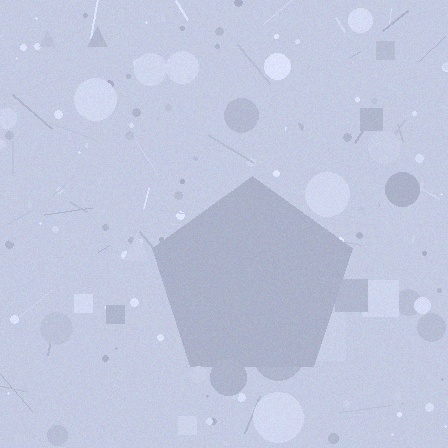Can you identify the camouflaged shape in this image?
The camouflaged shape is a pentagon.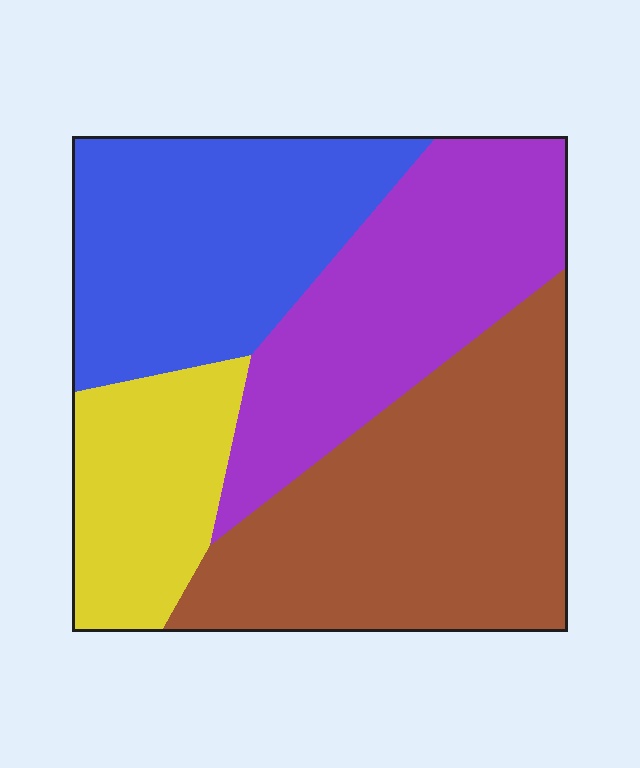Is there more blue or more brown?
Brown.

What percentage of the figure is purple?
Purple takes up between a quarter and a half of the figure.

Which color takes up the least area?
Yellow, at roughly 15%.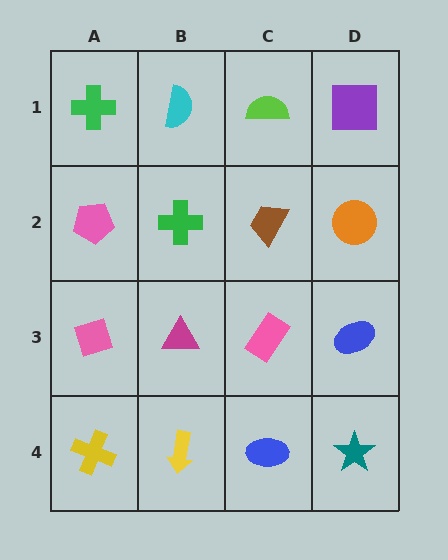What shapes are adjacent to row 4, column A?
A pink diamond (row 3, column A), a yellow arrow (row 4, column B).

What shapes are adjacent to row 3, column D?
An orange circle (row 2, column D), a teal star (row 4, column D), a pink rectangle (row 3, column C).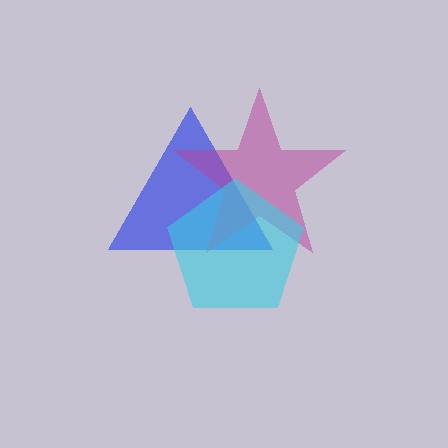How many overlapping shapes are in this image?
There are 3 overlapping shapes in the image.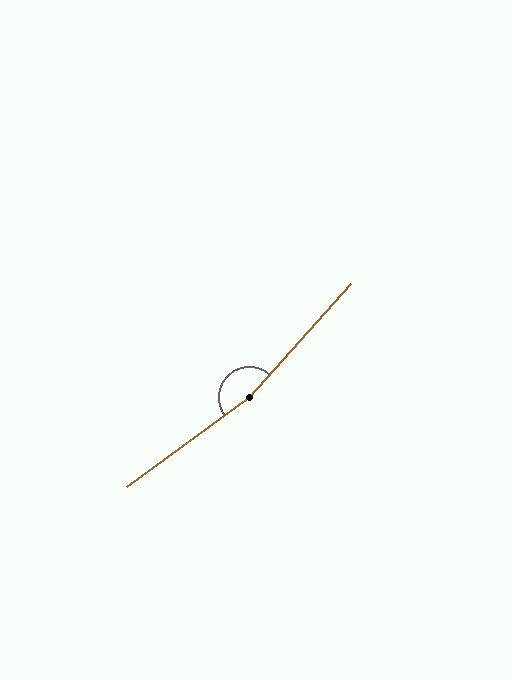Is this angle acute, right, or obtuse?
It is obtuse.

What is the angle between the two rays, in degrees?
Approximately 168 degrees.